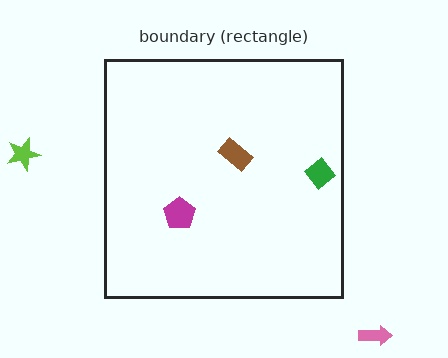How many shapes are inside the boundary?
3 inside, 2 outside.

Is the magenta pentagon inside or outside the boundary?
Inside.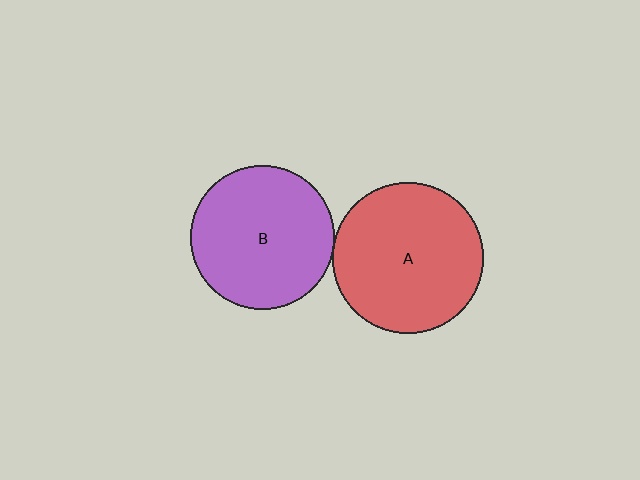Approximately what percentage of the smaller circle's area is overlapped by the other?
Approximately 5%.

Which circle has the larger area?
Circle A (red).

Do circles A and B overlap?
Yes.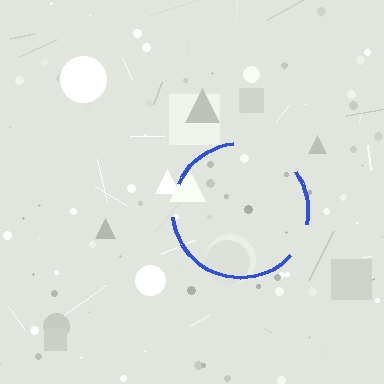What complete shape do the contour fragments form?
The contour fragments form a circle.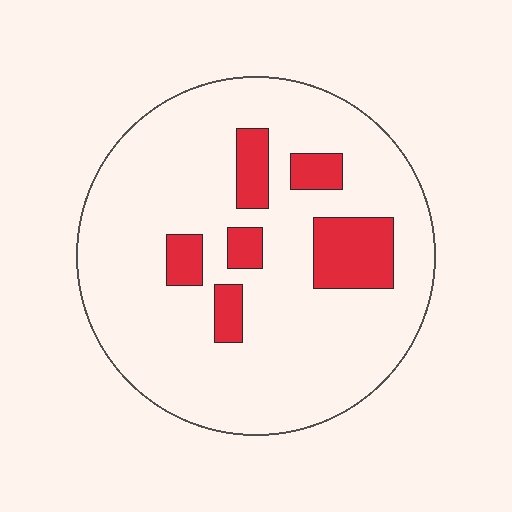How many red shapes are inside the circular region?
6.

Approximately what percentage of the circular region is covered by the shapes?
Approximately 15%.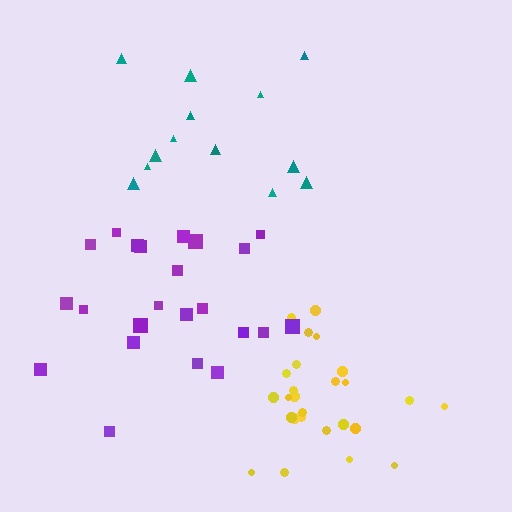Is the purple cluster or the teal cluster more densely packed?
Purple.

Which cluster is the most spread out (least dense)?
Teal.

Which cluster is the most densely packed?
Yellow.